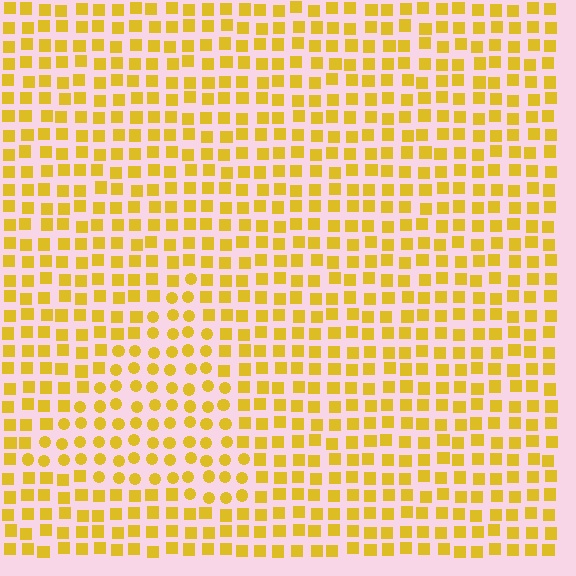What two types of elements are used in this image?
The image uses circles inside the triangle region and squares outside it.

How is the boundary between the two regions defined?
The boundary is defined by a change in element shape: circles inside vs. squares outside. All elements share the same color and spacing.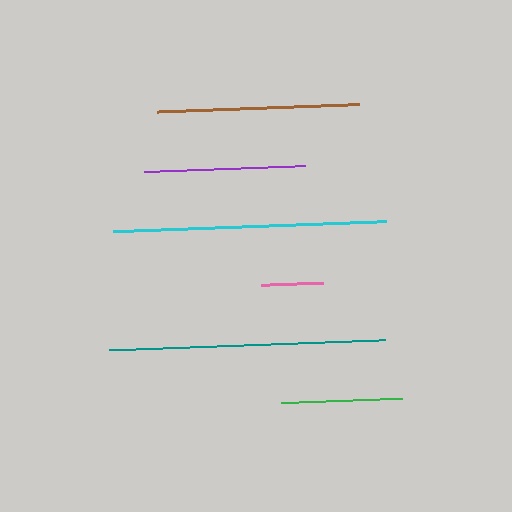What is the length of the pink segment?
The pink segment is approximately 62 pixels long.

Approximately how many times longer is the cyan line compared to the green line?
The cyan line is approximately 2.3 times the length of the green line.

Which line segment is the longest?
The teal line is the longest at approximately 276 pixels.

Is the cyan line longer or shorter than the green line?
The cyan line is longer than the green line.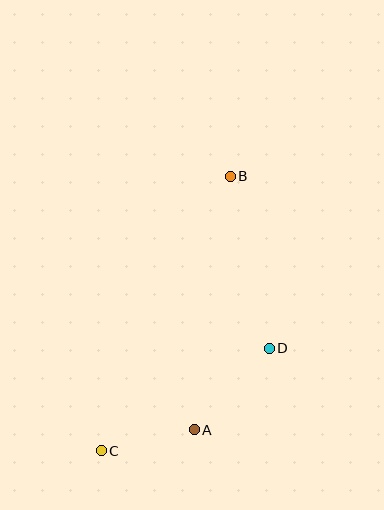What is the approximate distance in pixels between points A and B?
The distance between A and B is approximately 256 pixels.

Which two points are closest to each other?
Points A and C are closest to each other.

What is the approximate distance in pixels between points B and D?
The distance between B and D is approximately 177 pixels.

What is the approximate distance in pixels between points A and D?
The distance between A and D is approximately 111 pixels.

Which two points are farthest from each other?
Points B and C are farthest from each other.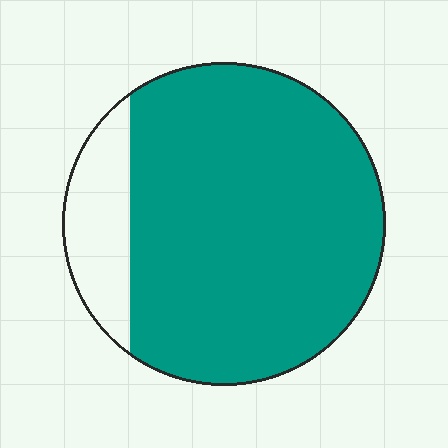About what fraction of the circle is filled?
About five sixths (5/6).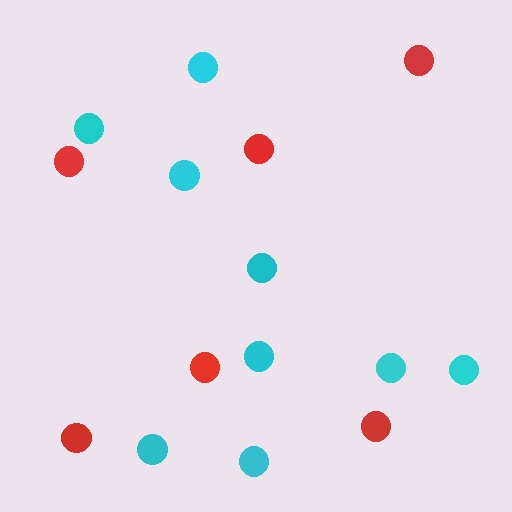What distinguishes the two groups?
There are 2 groups: one group of cyan circles (9) and one group of red circles (6).